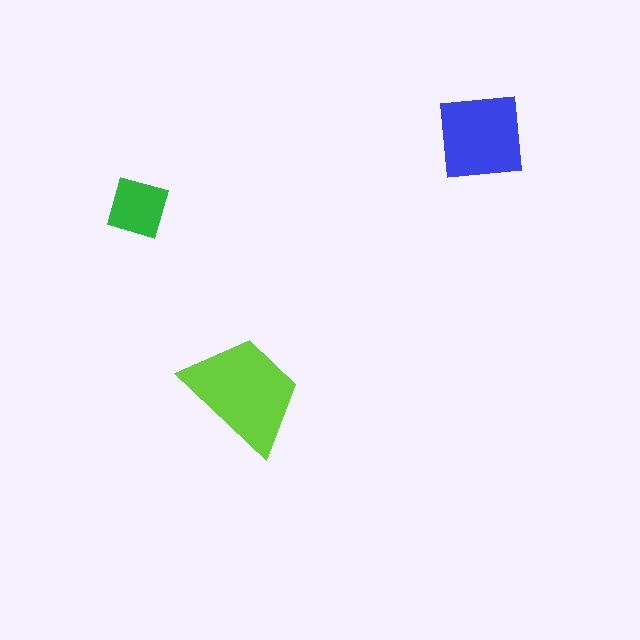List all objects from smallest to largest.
The green diamond, the blue square, the lime trapezoid.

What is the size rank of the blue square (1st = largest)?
2nd.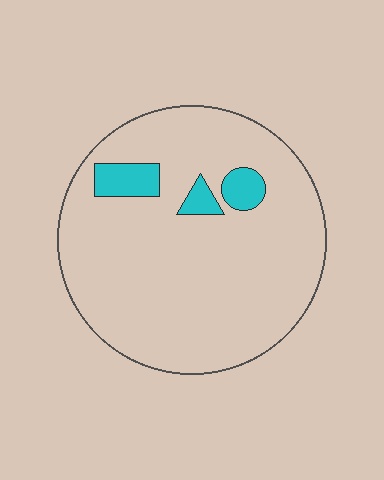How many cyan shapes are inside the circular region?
3.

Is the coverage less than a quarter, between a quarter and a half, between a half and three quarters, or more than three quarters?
Less than a quarter.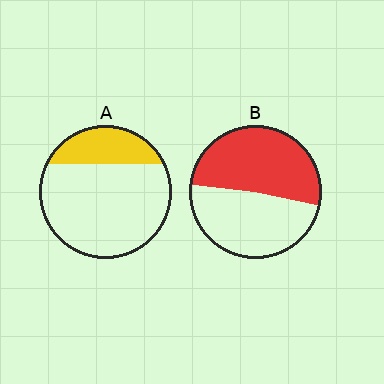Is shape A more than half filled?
No.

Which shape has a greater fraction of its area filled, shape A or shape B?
Shape B.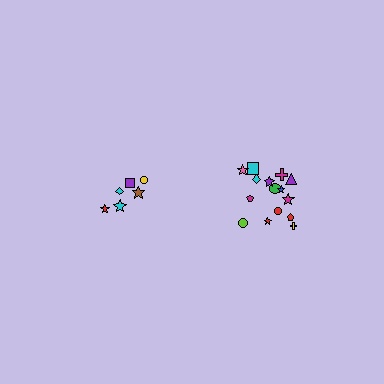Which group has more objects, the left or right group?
The right group.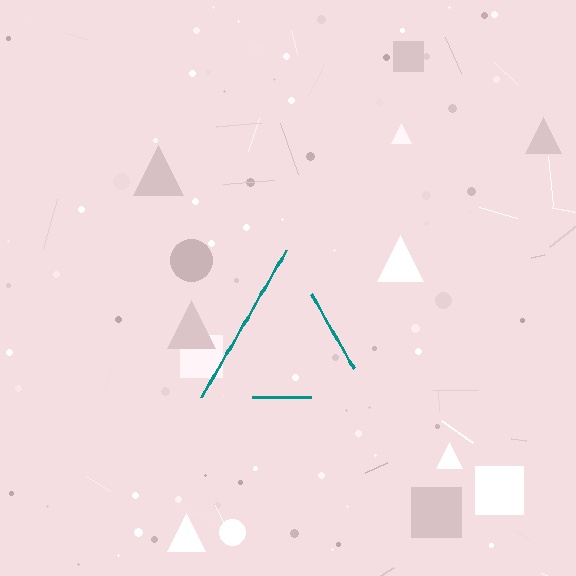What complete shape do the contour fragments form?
The contour fragments form a triangle.